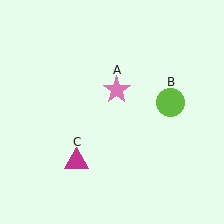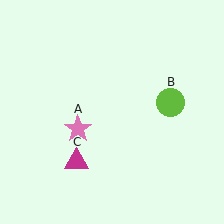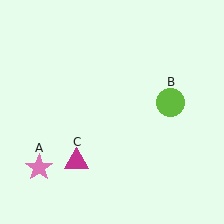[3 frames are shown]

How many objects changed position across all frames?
1 object changed position: pink star (object A).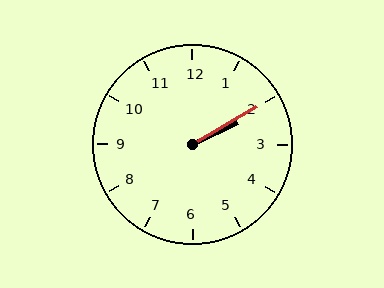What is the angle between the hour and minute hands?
Approximately 5 degrees.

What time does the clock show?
2:10.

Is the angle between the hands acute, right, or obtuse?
It is acute.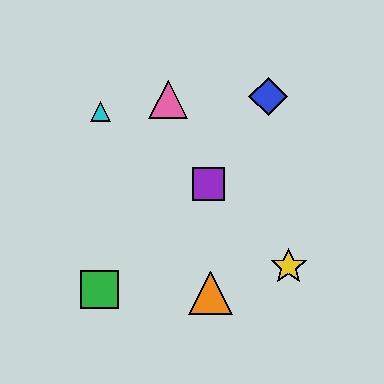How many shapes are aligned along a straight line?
3 shapes (the red star, the blue diamond, the purple square) are aligned along a straight line.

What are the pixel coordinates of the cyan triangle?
The cyan triangle is at (100, 111).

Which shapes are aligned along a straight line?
The red star, the blue diamond, the purple square are aligned along a straight line.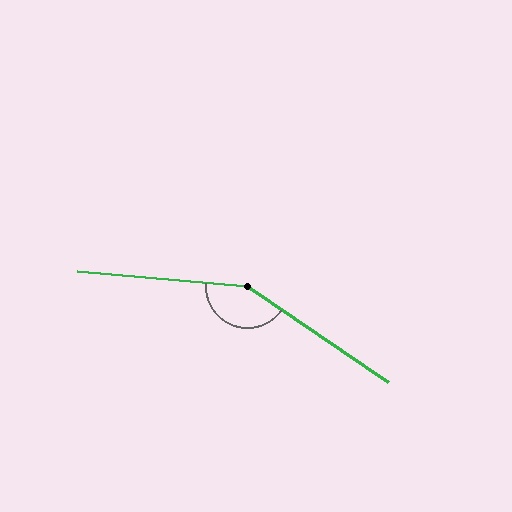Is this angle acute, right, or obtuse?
It is obtuse.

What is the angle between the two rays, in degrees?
Approximately 151 degrees.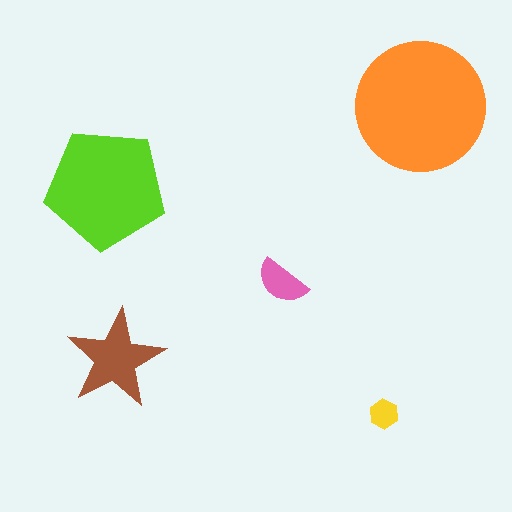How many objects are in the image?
There are 5 objects in the image.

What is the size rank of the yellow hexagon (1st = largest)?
5th.